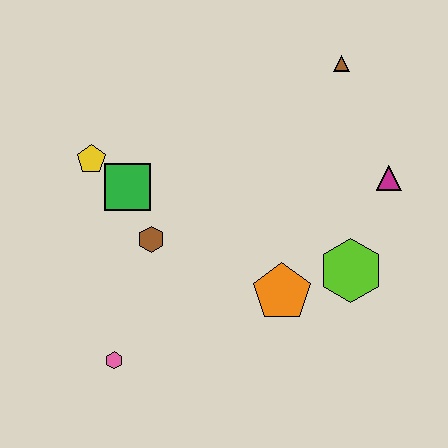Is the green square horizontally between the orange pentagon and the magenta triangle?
No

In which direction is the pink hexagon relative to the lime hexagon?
The pink hexagon is to the left of the lime hexagon.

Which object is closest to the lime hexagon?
The orange pentagon is closest to the lime hexagon.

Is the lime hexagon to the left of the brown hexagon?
No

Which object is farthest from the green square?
The magenta triangle is farthest from the green square.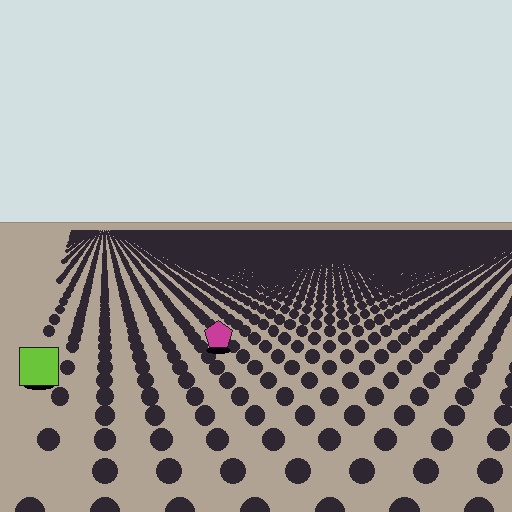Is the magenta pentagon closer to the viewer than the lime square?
No. The lime square is closer — you can tell from the texture gradient: the ground texture is coarser near it.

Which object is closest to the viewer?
The lime square is closest. The texture marks near it are larger and more spread out.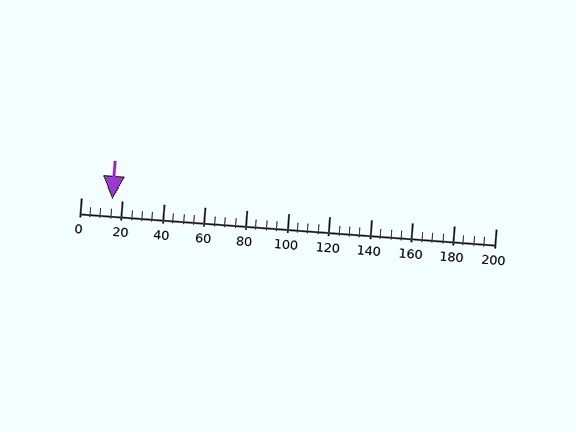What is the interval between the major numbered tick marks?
The major tick marks are spaced 20 units apart.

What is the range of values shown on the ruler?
The ruler shows values from 0 to 200.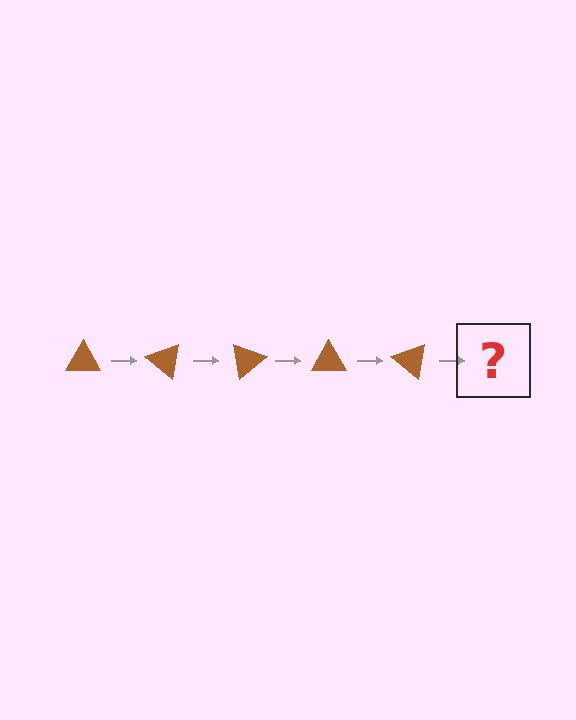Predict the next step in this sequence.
The next step is a brown triangle rotated 200 degrees.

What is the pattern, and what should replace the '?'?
The pattern is that the triangle rotates 40 degrees each step. The '?' should be a brown triangle rotated 200 degrees.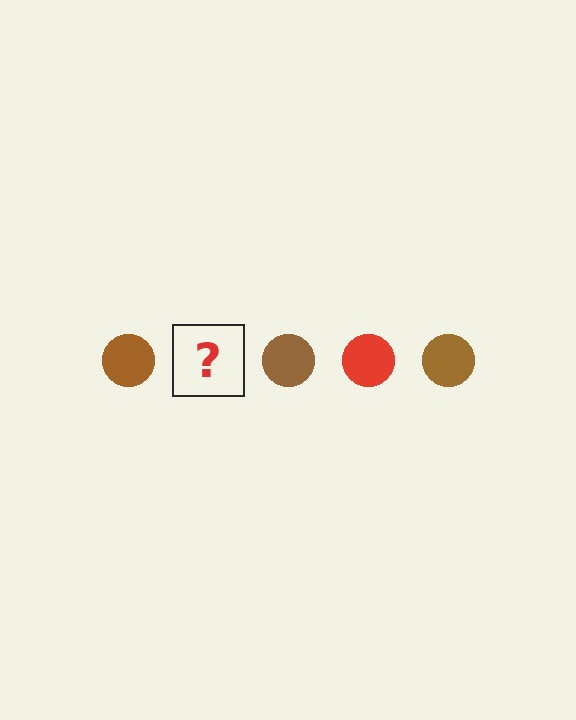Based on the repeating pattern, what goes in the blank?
The blank should be a red circle.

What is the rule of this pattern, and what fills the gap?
The rule is that the pattern cycles through brown, red circles. The gap should be filled with a red circle.